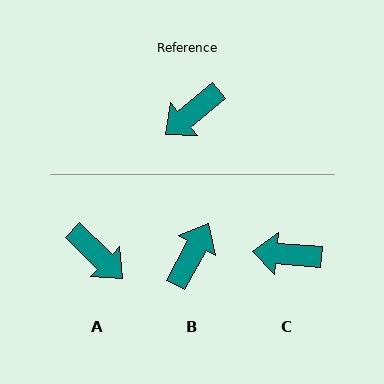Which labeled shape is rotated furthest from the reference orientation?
B, about 157 degrees away.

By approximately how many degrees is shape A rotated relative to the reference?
Approximately 97 degrees counter-clockwise.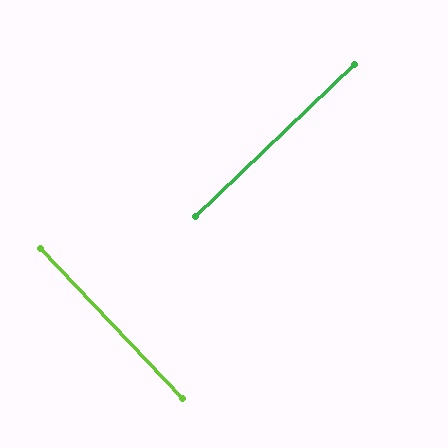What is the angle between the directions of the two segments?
Approximately 90 degrees.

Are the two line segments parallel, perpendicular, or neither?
Perpendicular — they meet at approximately 90°.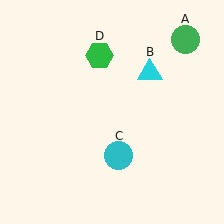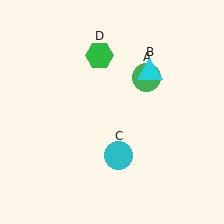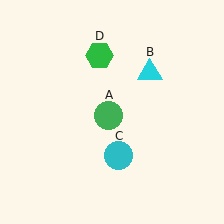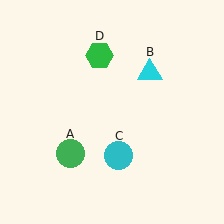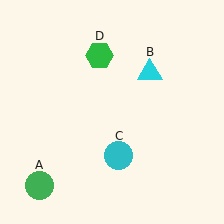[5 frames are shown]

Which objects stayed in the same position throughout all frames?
Cyan triangle (object B) and cyan circle (object C) and green hexagon (object D) remained stationary.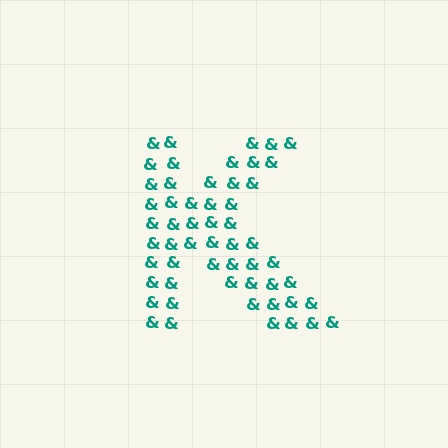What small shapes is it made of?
It is made of small ampersands.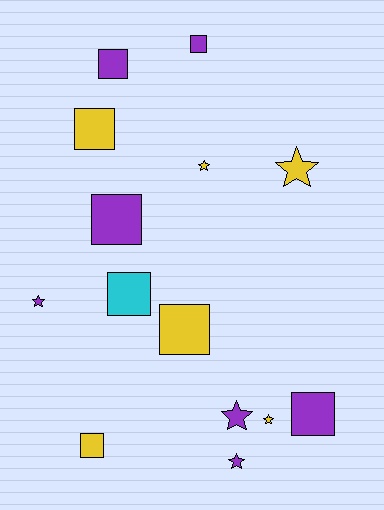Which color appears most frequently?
Purple, with 7 objects.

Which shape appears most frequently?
Square, with 8 objects.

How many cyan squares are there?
There is 1 cyan square.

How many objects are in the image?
There are 14 objects.